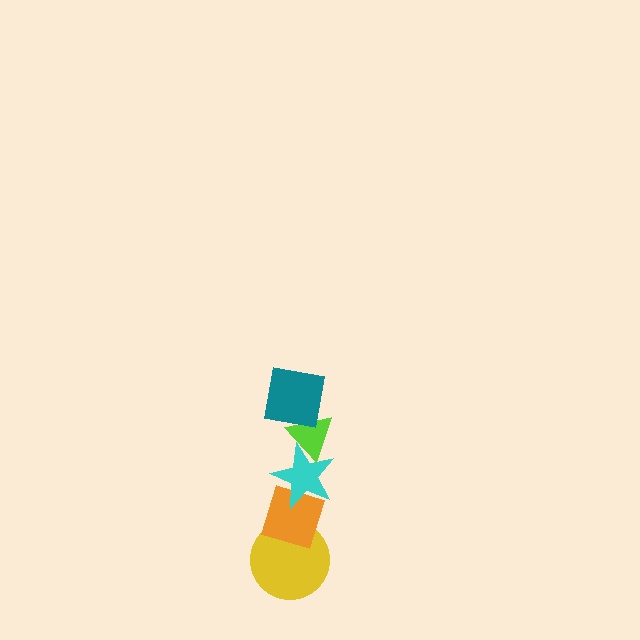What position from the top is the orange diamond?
The orange diamond is 4th from the top.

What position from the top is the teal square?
The teal square is 1st from the top.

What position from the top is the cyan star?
The cyan star is 3rd from the top.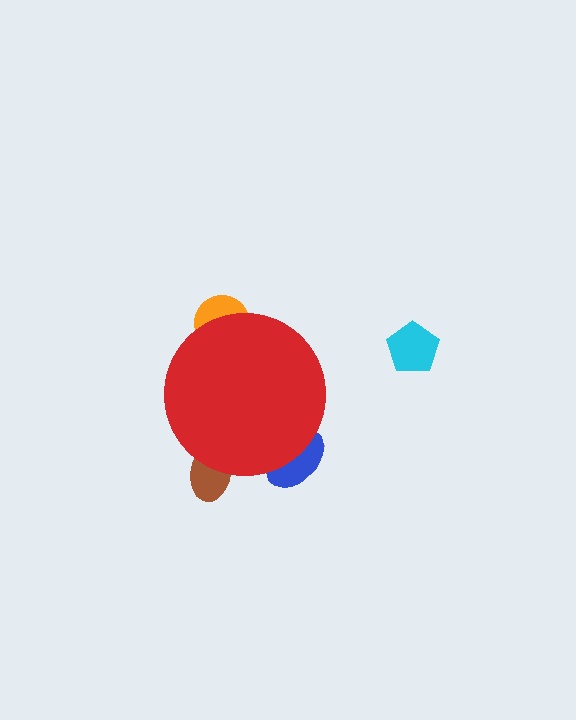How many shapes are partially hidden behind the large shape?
4 shapes are partially hidden.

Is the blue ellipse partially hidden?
Yes, the blue ellipse is partially hidden behind the red circle.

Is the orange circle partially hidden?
Yes, the orange circle is partially hidden behind the red circle.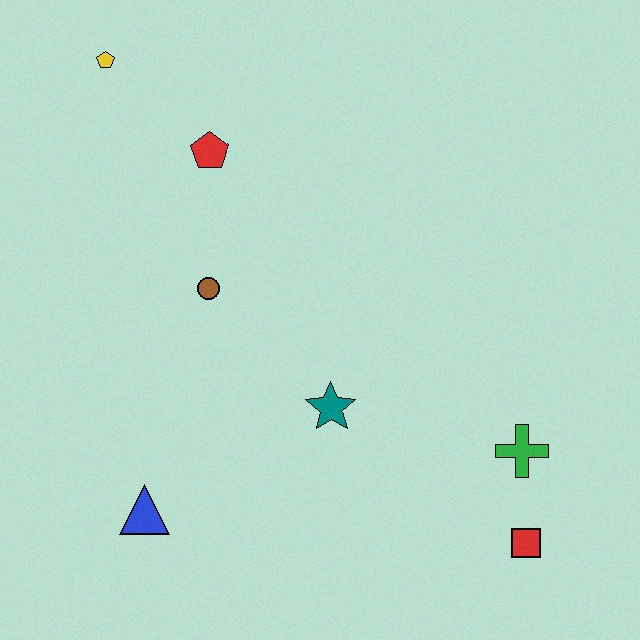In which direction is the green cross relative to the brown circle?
The green cross is to the right of the brown circle.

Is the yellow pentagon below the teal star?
No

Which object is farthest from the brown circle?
The red square is farthest from the brown circle.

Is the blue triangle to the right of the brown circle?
No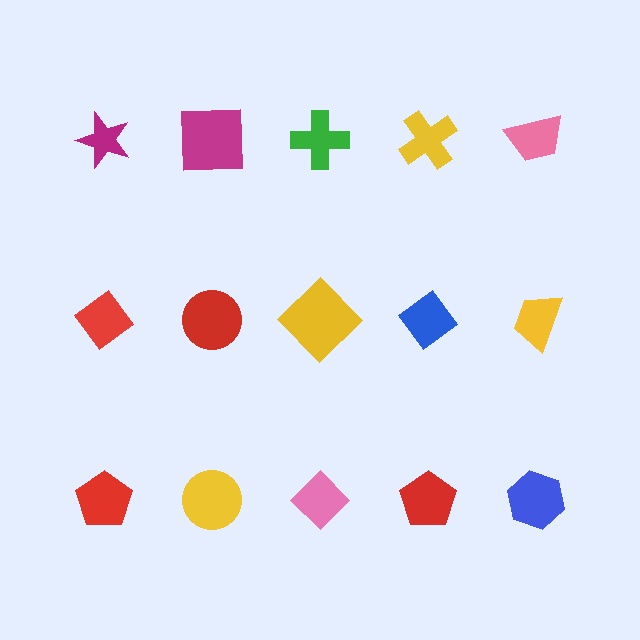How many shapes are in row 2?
5 shapes.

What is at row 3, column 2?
A yellow circle.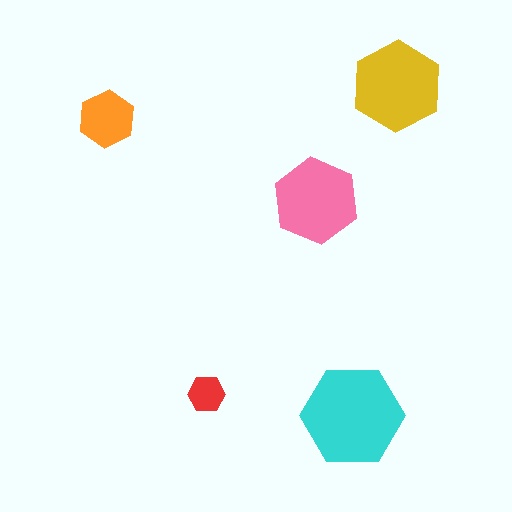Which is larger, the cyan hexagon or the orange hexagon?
The cyan one.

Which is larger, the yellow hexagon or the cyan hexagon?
The cyan one.